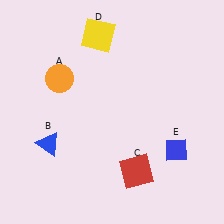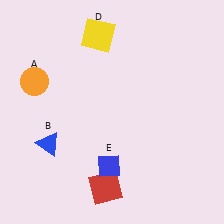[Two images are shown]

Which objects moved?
The objects that moved are: the orange circle (A), the red square (C), the blue diamond (E).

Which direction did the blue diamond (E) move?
The blue diamond (E) moved left.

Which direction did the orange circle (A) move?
The orange circle (A) moved left.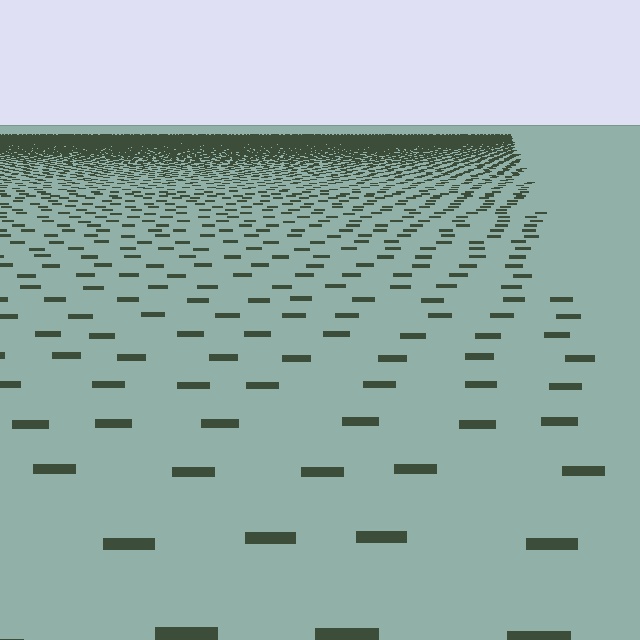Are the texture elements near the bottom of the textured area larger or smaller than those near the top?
Larger. Near the bottom, elements are closer to the viewer and appear at a bigger on-screen size.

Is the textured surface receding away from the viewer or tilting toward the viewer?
The surface is receding away from the viewer. Texture elements get smaller and denser toward the top.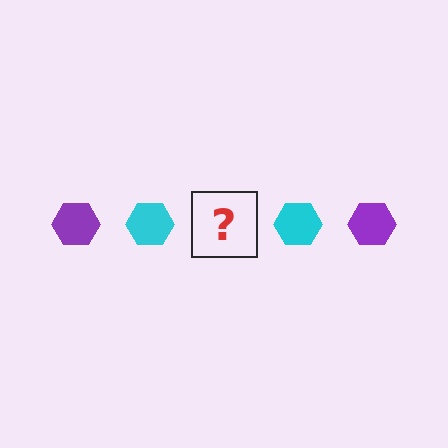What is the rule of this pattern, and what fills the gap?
The rule is that the pattern cycles through purple, cyan hexagons. The gap should be filled with a purple hexagon.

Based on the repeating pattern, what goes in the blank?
The blank should be a purple hexagon.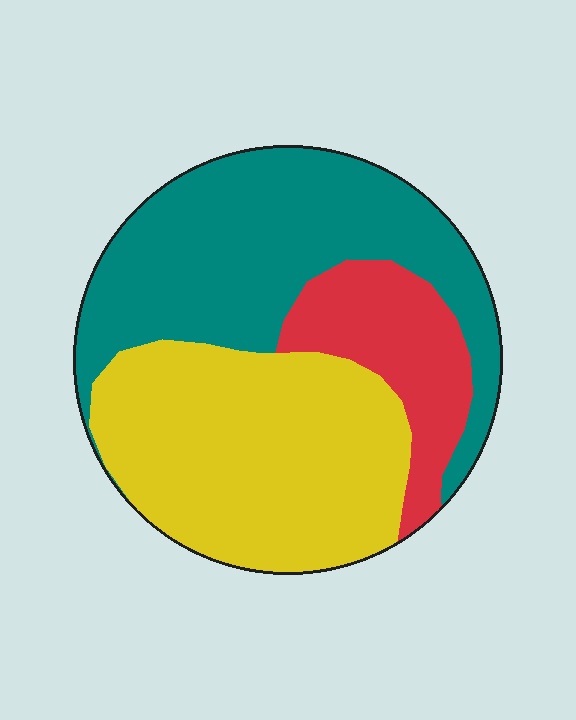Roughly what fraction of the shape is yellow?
Yellow covers roughly 40% of the shape.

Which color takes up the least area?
Red, at roughly 15%.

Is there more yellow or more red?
Yellow.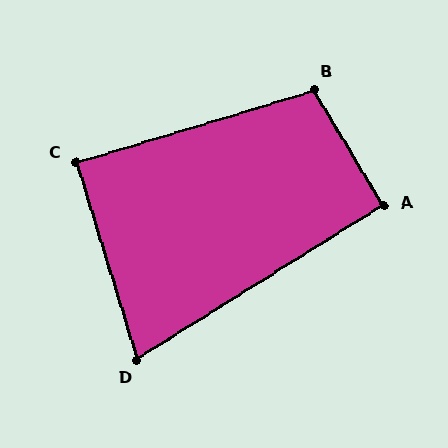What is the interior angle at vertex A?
Approximately 91 degrees (approximately right).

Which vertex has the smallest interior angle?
D, at approximately 75 degrees.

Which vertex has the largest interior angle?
B, at approximately 105 degrees.